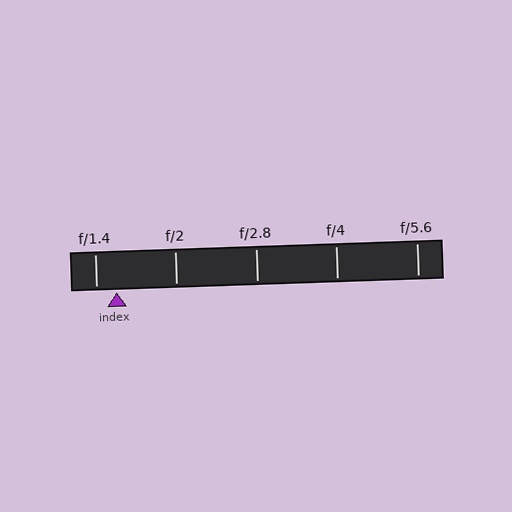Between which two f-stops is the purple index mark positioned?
The index mark is between f/1.4 and f/2.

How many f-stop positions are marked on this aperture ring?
There are 5 f-stop positions marked.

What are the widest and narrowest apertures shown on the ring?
The widest aperture shown is f/1.4 and the narrowest is f/5.6.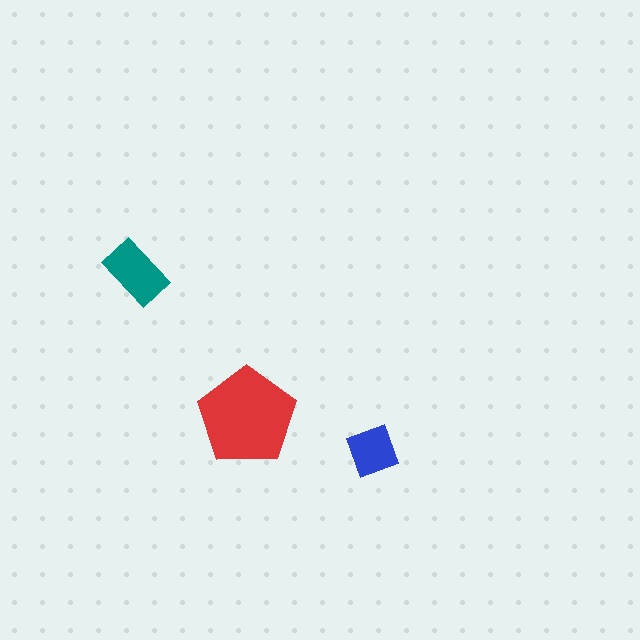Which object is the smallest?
The blue diamond.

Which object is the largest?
The red pentagon.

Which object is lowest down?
The blue diamond is bottommost.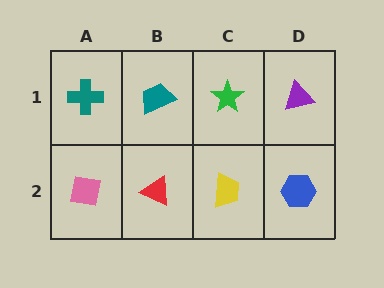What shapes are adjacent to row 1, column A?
A pink square (row 2, column A), a teal trapezoid (row 1, column B).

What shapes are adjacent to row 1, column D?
A blue hexagon (row 2, column D), a green star (row 1, column C).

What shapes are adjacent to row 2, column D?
A purple triangle (row 1, column D), a yellow trapezoid (row 2, column C).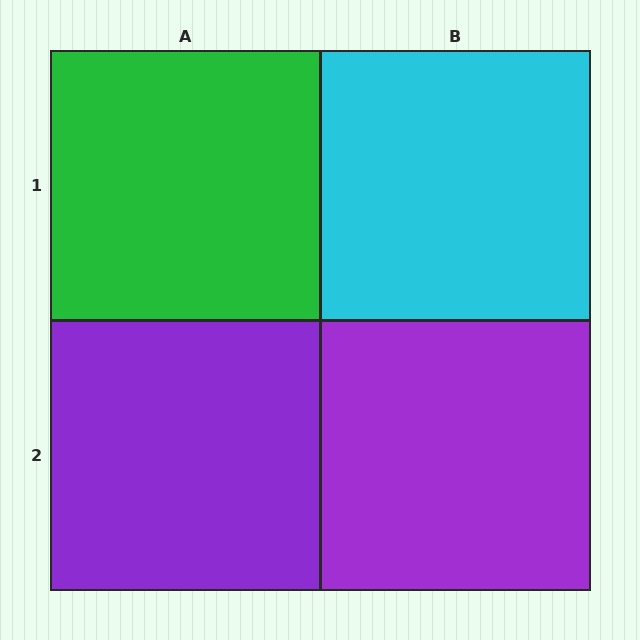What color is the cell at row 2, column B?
Purple.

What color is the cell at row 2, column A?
Purple.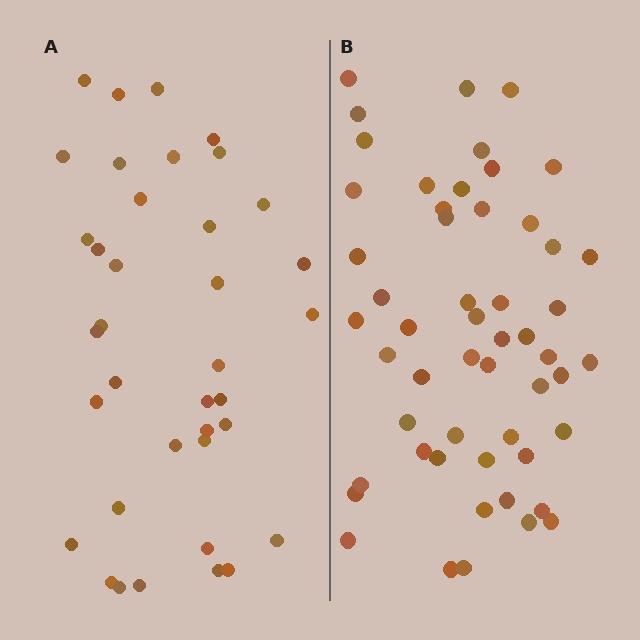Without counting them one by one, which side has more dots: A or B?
Region B (the right region) has more dots.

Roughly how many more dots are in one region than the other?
Region B has approximately 15 more dots than region A.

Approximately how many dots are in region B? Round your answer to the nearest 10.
About 50 dots. (The exact count is 53, which rounds to 50.)